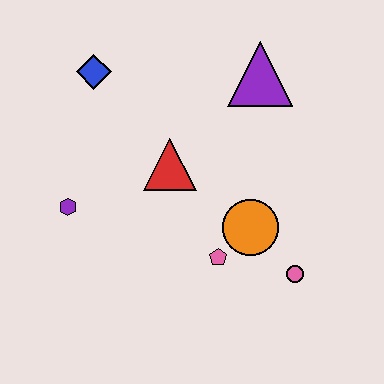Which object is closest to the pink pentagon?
The orange circle is closest to the pink pentagon.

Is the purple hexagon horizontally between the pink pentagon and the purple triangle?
No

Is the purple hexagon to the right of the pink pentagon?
No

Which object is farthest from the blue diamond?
The pink circle is farthest from the blue diamond.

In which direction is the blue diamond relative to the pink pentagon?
The blue diamond is above the pink pentagon.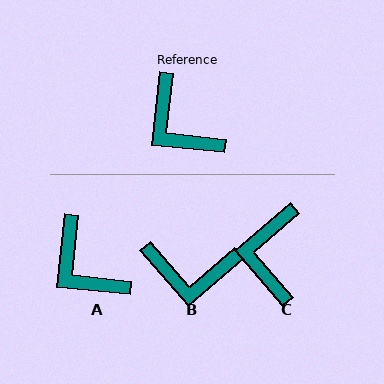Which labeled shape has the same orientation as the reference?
A.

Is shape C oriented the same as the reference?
No, it is off by about 43 degrees.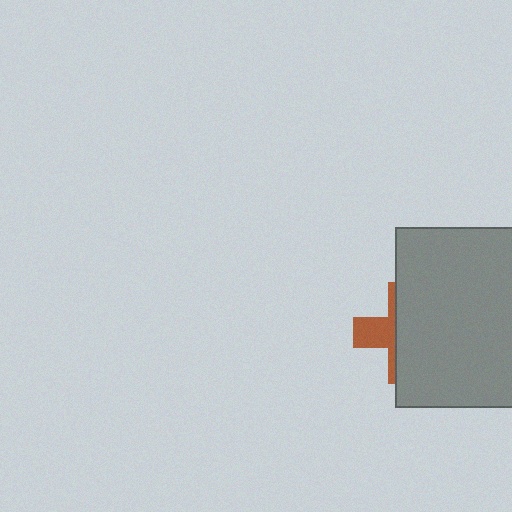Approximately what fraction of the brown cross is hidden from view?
Roughly 66% of the brown cross is hidden behind the gray rectangle.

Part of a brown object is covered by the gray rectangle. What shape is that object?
It is a cross.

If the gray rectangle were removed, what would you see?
You would see the complete brown cross.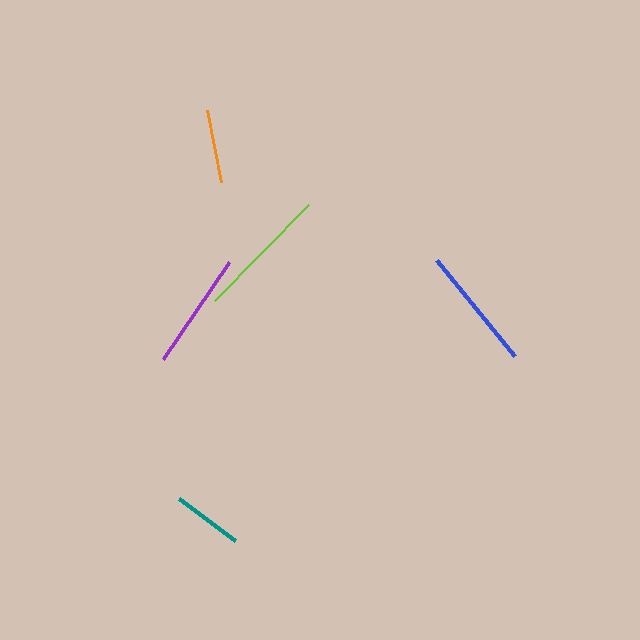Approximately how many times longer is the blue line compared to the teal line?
The blue line is approximately 1.8 times the length of the teal line.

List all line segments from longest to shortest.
From longest to shortest: lime, blue, purple, orange, teal.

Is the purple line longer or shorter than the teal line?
The purple line is longer than the teal line.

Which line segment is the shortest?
The teal line is the shortest at approximately 70 pixels.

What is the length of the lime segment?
The lime segment is approximately 135 pixels long.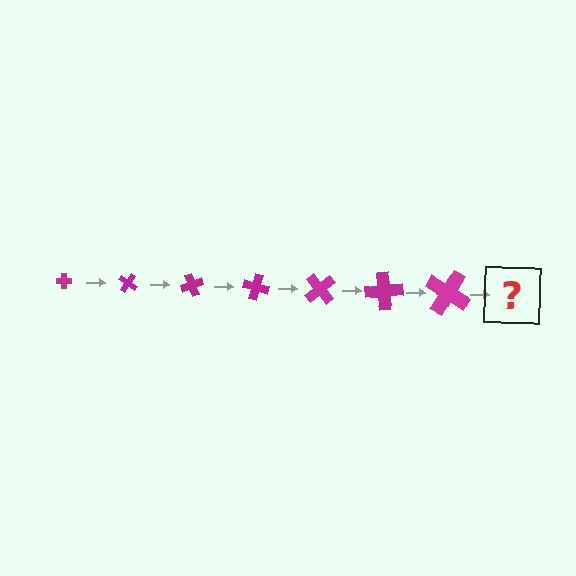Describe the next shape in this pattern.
It should be a cross, larger than the previous one and rotated 245 degrees from the start.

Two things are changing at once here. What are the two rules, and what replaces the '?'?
The two rules are that the cross grows larger each step and it rotates 35 degrees each step. The '?' should be a cross, larger than the previous one and rotated 245 degrees from the start.